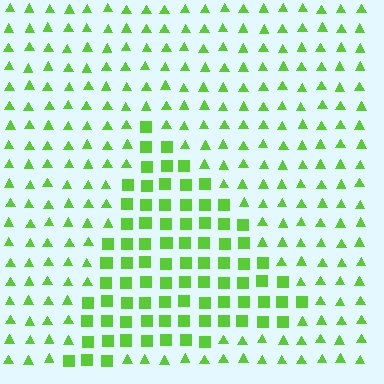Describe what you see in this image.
The image is filled with small lime elements arranged in a uniform grid. A triangle-shaped region contains squares, while the surrounding area contains triangles. The boundary is defined purely by the change in element shape.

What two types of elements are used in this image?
The image uses squares inside the triangle region and triangles outside it.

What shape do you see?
I see a triangle.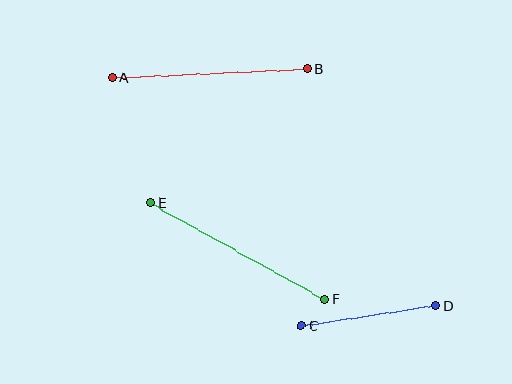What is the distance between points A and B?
The distance is approximately 196 pixels.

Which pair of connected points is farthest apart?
Points E and F are farthest apart.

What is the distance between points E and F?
The distance is approximately 200 pixels.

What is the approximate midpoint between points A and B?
The midpoint is at approximately (210, 73) pixels.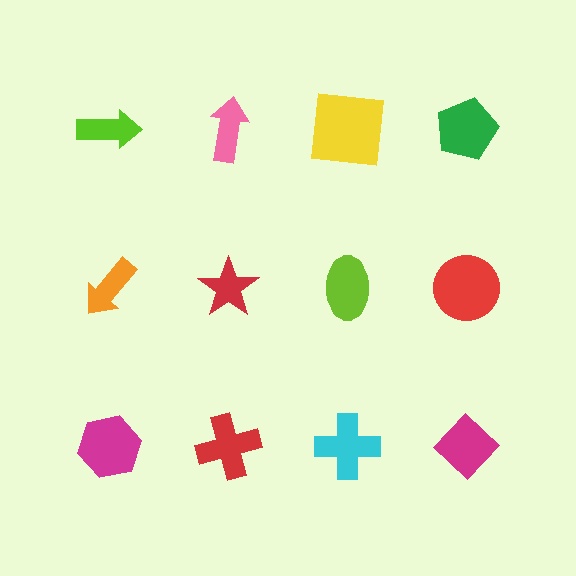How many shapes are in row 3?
4 shapes.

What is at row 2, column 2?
A red star.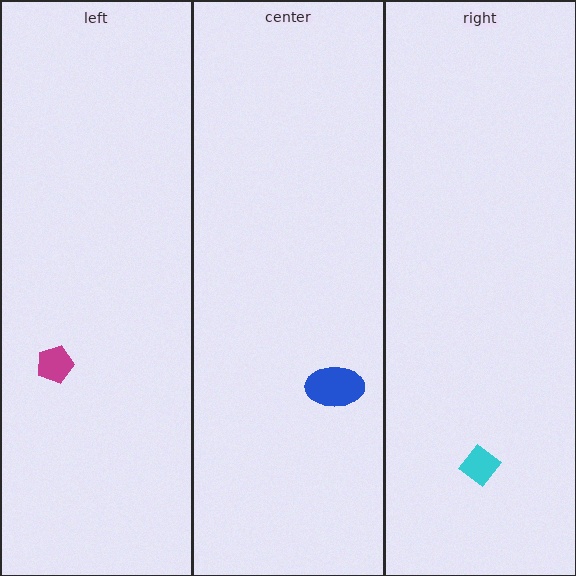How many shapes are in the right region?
1.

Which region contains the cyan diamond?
The right region.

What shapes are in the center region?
The blue ellipse.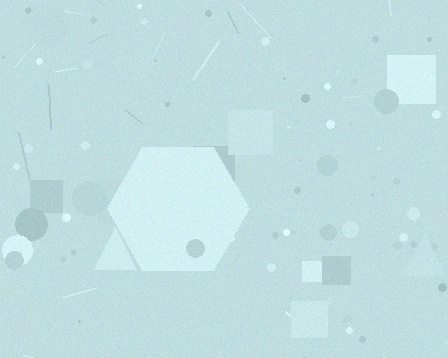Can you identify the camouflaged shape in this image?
The camouflaged shape is a hexagon.